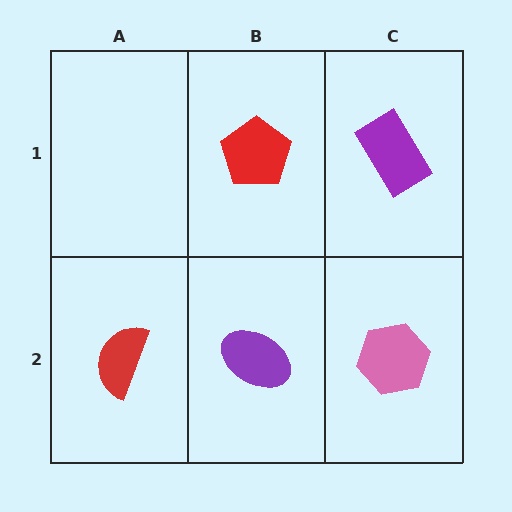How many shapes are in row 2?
3 shapes.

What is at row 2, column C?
A pink hexagon.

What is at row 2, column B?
A purple ellipse.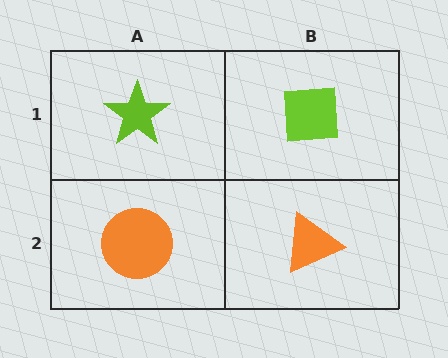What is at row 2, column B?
An orange triangle.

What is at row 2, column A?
An orange circle.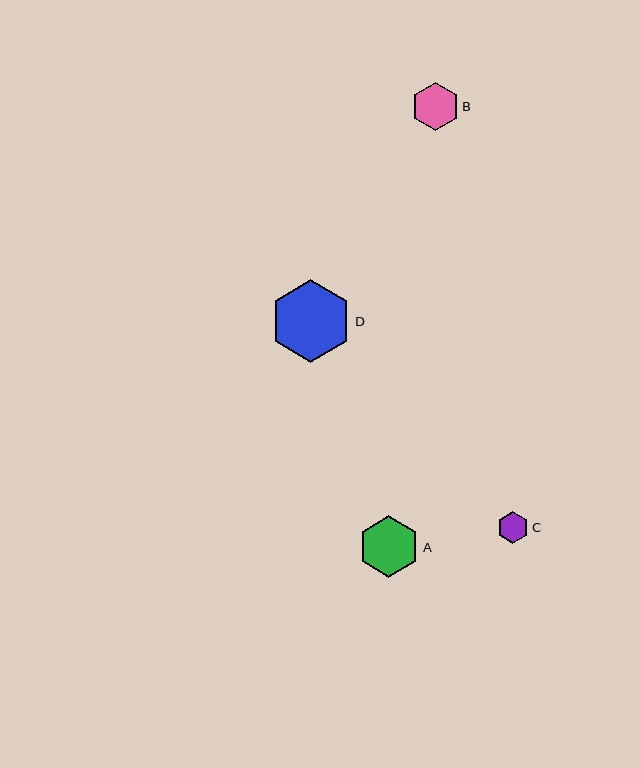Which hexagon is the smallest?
Hexagon C is the smallest with a size of approximately 31 pixels.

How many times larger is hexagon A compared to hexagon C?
Hexagon A is approximately 2.0 times the size of hexagon C.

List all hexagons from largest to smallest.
From largest to smallest: D, A, B, C.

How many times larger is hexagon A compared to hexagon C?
Hexagon A is approximately 2.0 times the size of hexagon C.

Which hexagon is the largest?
Hexagon D is the largest with a size of approximately 82 pixels.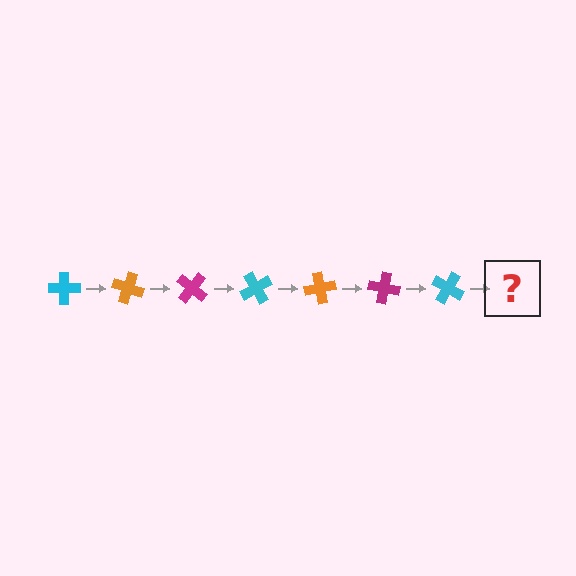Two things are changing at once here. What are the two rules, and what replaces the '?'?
The two rules are that it rotates 20 degrees each step and the color cycles through cyan, orange, and magenta. The '?' should be an orange cross, rotated 140 degrees from the start.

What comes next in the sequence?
The next element should be an orange cross, rotated 140 degrees from the start.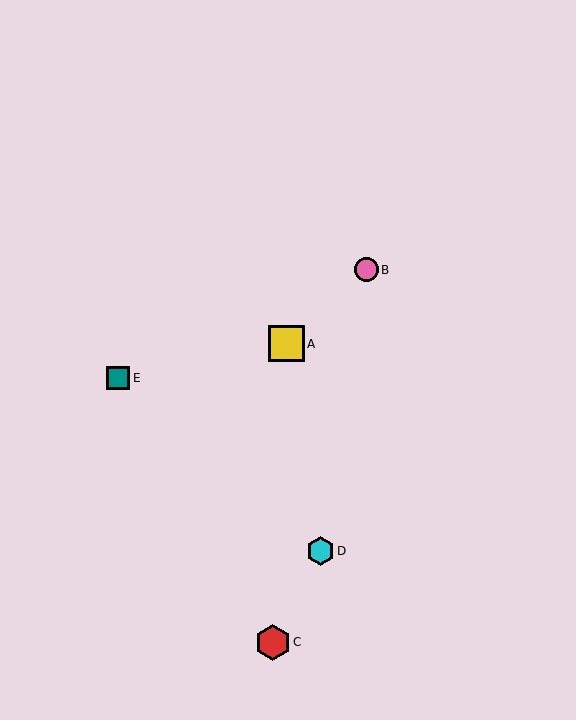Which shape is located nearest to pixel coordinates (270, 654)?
The red hexagon (labeled C) at (272, 642) is nearest to that location.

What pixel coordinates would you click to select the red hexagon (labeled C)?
Click at (272, 642) to select the red hexagon C.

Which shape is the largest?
The red hexagon (labeled C) is the largest.